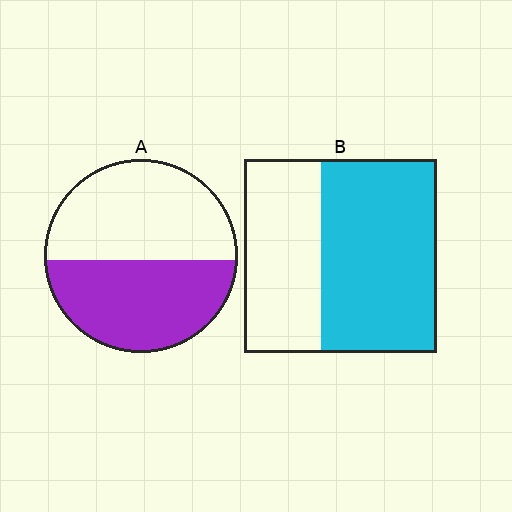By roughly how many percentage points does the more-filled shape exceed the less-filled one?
By roughly 15 percentage points (B over A).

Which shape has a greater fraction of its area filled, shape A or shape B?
Shape B.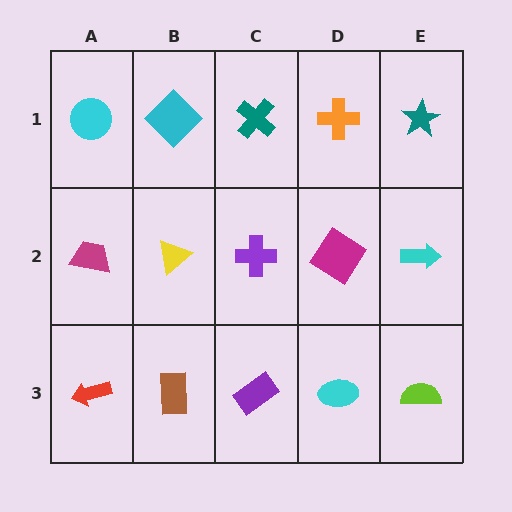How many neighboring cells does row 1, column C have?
3.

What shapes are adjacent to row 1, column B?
A yellow triangle (row 2, column B), a cyan circle (row 1, column A), a teal cross (row 1, column C).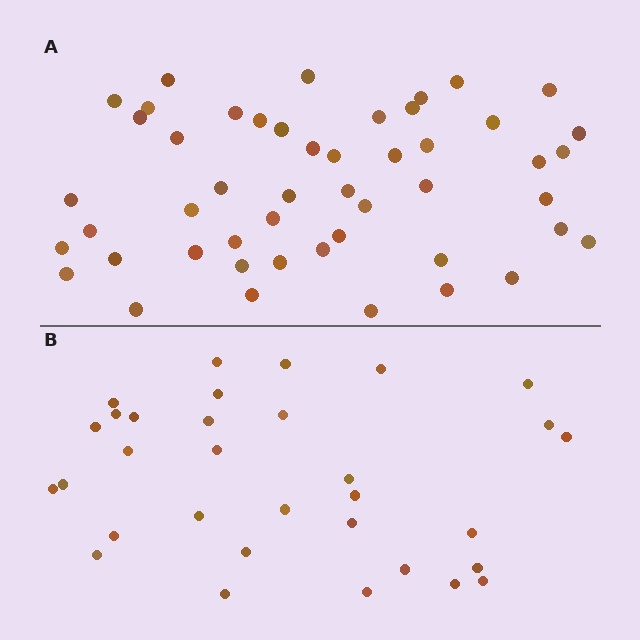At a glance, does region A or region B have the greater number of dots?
Region A (the top region) has more dots.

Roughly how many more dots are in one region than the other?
Region A has approximately 15 more dots than region B.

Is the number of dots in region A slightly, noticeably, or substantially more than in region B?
Region A has substantially more. The ratio is roughly 1.5 to 1.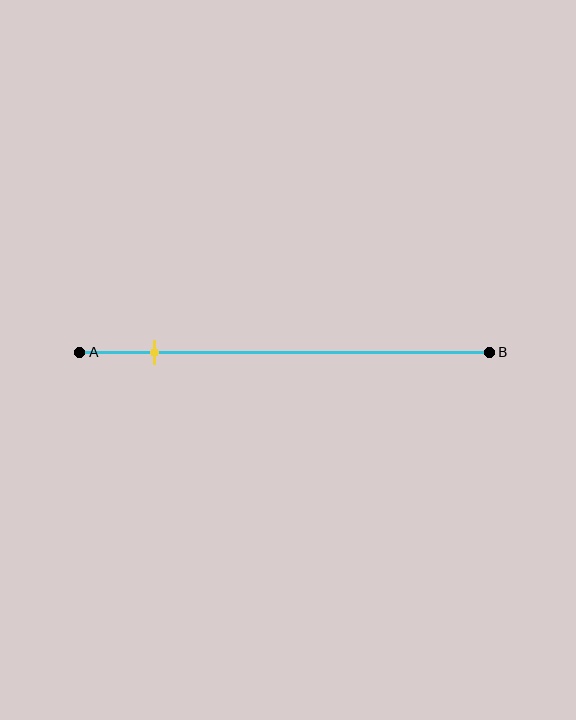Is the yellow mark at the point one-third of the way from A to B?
No, the mark is at about 20% from A, not at the 33% one-third point.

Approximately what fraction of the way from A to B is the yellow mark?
The yellow mark is approximately 20% of the way from A to B.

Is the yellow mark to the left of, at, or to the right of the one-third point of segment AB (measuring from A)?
The yellow mark is to the left of the one-third point of segment AB.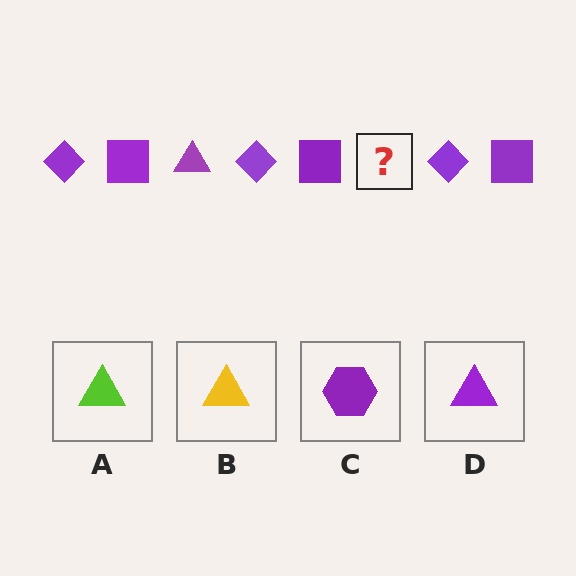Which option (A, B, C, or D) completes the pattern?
D.